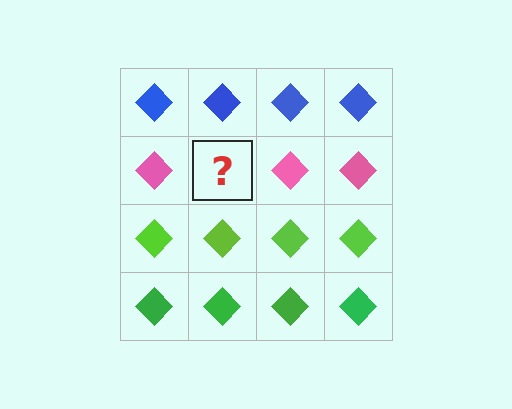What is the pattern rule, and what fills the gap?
The rule is that each row has a consistent color. The gap should be filled with a pink diamond.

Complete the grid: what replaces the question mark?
The question mark should be replaced with a pink diamond.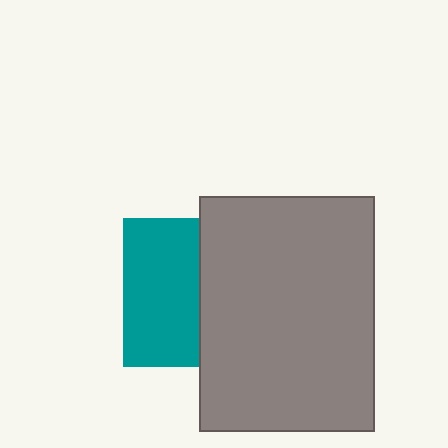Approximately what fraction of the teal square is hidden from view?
Roughly 49% of the teal square is hidden behind the gray rectangle.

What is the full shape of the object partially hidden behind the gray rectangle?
The partially hidden object is a teal square.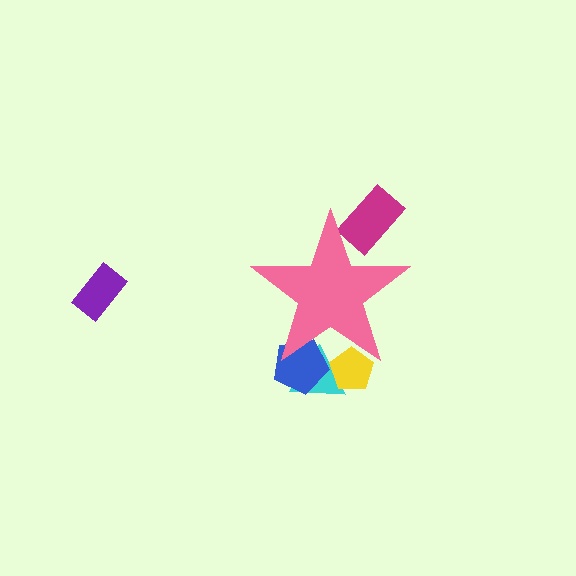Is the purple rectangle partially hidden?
No, the purple rectangle is fully visible.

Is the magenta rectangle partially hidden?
Yes, the magenta rectangle is partially hidden behind the pink star.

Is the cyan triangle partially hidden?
Yes, the cyan triangle is partially hidden behind the pink star.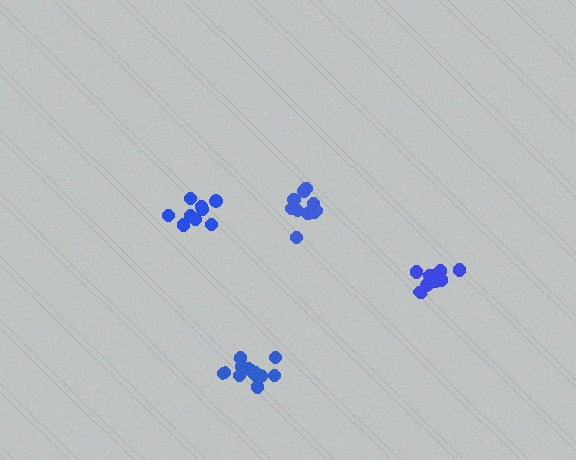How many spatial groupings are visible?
There are 4 spatial groupings.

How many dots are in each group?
Group 1: 11 dots, Group 2: 9 dots, Group 3: 12 dots, Group 4: 9 dots (41 total).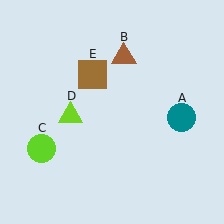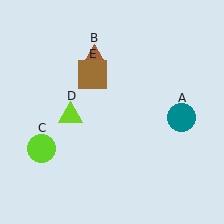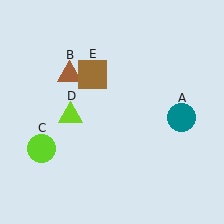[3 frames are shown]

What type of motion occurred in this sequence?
The brown triangle (object B) rotated counterclockwise around the center of the scene.